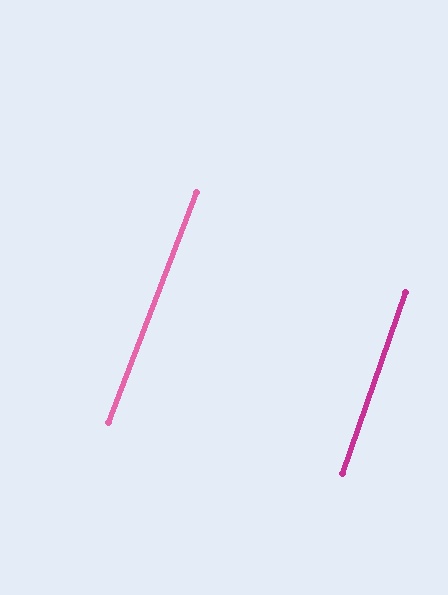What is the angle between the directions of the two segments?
Approximately 1 degree.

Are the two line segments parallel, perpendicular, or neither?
Parallel — their directions differ by only 1.4°.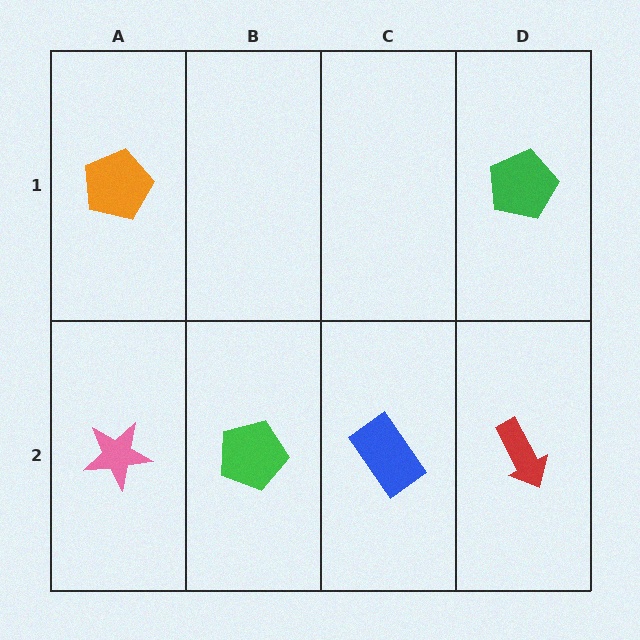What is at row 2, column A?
A pink star.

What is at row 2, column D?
A red arrow.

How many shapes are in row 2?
4 shapes.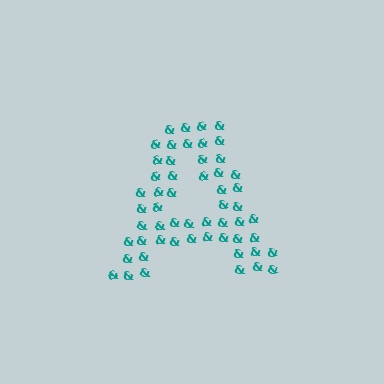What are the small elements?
The small elements are ampersands.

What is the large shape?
The large shape is the letter A.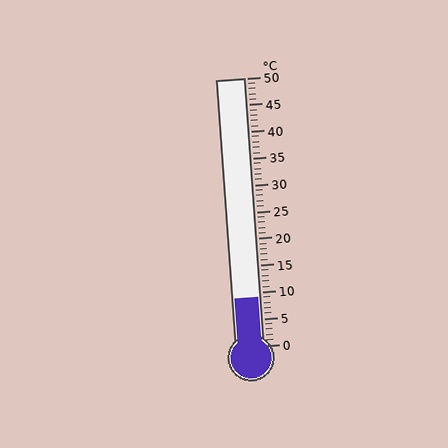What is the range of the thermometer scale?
The thermometer scale ranges from 0°C to 50°C.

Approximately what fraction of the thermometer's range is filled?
The thermometer is filled to approximately 20% of its range.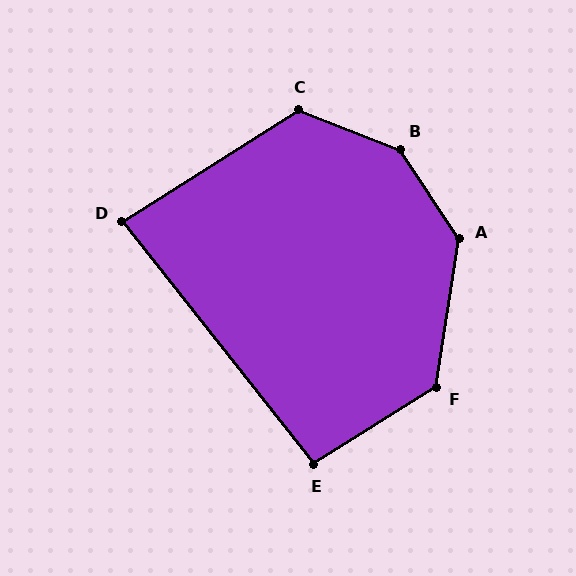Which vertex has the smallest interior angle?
D, at approximately 84 degrees.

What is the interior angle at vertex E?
Approximately 96 degrees (obtuse).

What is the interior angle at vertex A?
Approximately 138 degrees (obtuse).